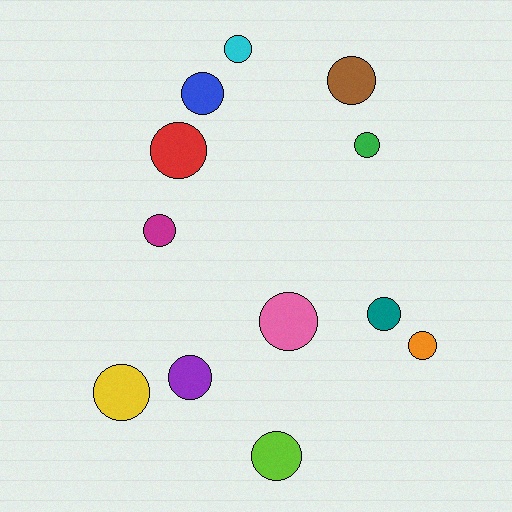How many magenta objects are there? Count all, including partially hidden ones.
There is 1 magenta object.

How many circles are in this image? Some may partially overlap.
There are 12 circles.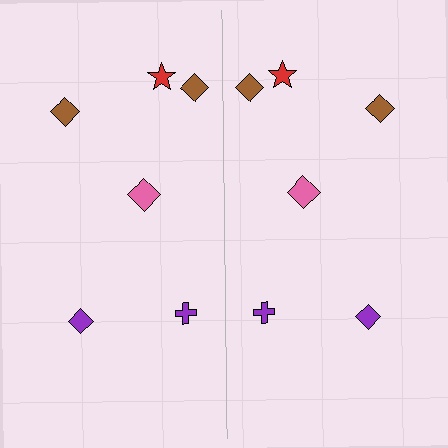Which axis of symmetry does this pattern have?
The pattern has a vertical axis of symmetry running through the center of the image.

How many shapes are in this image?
There are 12 shapes in this image.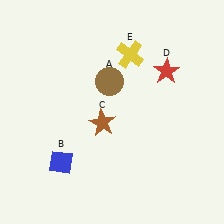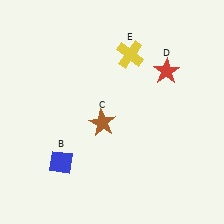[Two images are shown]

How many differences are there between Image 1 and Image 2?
There is 1 difference between the two images.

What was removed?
The brown circle (A) was removed in Image 2.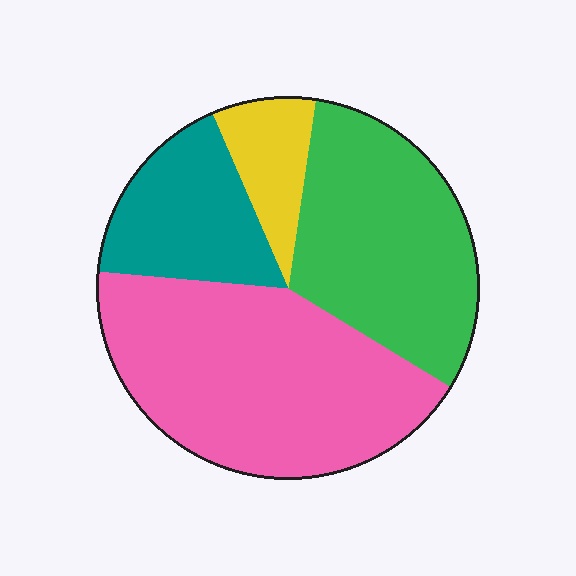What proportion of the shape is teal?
Teal takes up between a sixth and a third of the shape.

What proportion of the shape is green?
Green takes up between a sixth and a third of the shape.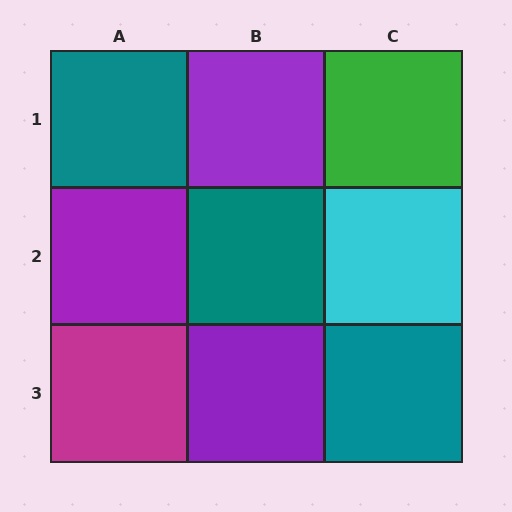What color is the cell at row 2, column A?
Purple.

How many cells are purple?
3 cells are purple.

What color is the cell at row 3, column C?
Teal.